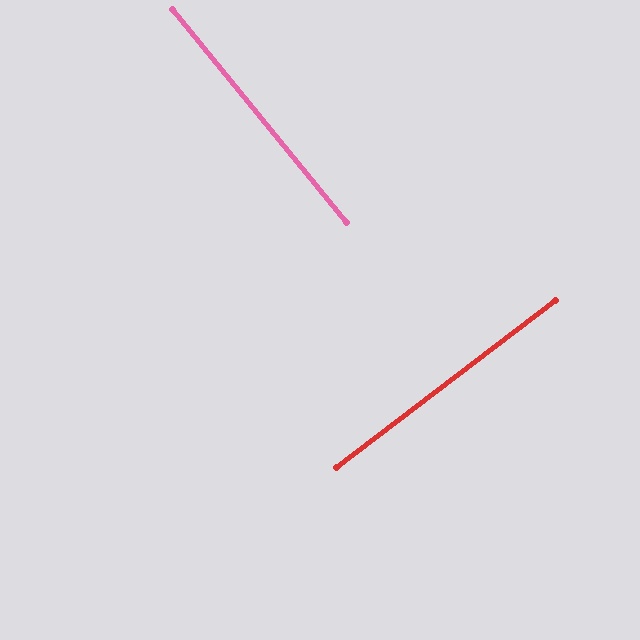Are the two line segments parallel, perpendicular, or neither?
Perpendicular — they meet at approximately 88°.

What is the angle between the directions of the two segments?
Approximately 88 degrees.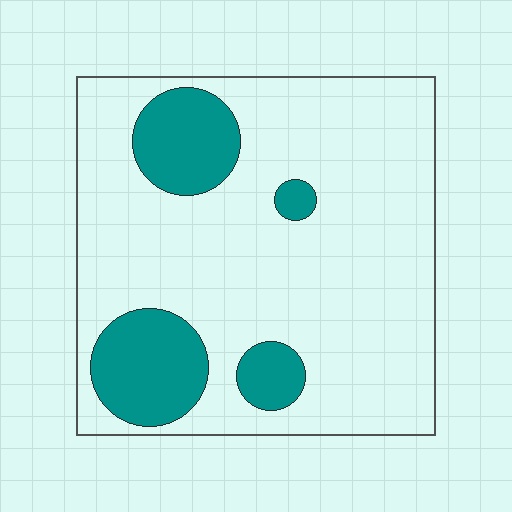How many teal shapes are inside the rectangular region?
4.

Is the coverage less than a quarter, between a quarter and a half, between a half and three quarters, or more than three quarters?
Less than a quarter.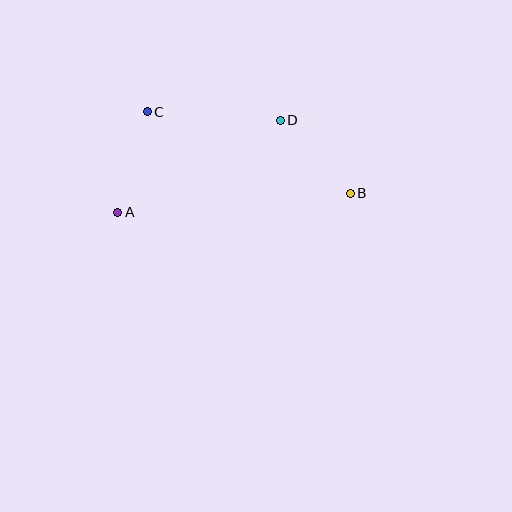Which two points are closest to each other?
Points B and D are closest to each other.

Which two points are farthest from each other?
Points A and B are farthest from each other.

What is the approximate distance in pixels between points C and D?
The distance between C and D is approximately 133 pixels.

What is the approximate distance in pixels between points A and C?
The distance between A and C is approximately 104 pixels.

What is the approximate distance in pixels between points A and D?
The distance between A and D is approximately 187 pixels.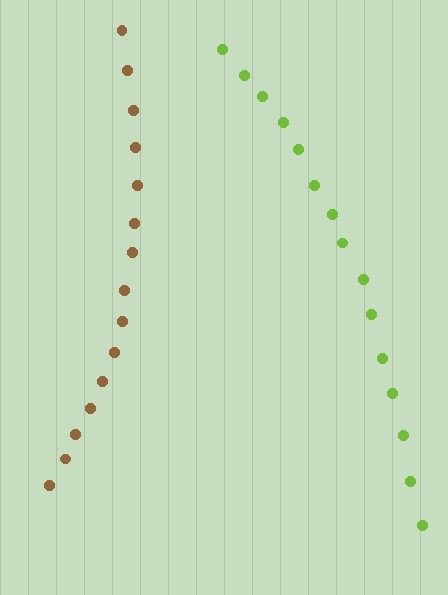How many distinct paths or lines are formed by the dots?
There are 2 distinct paths.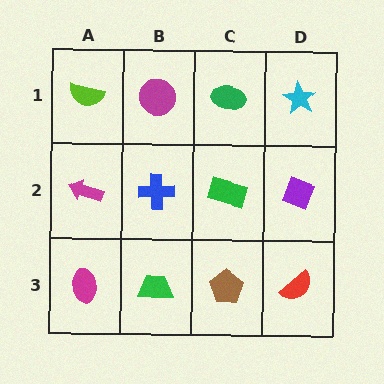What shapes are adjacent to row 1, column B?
A blue cross (row 2, column B), a lime semicircle (row 1, column A), a green ellipse (row 1, column C).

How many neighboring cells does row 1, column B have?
3.